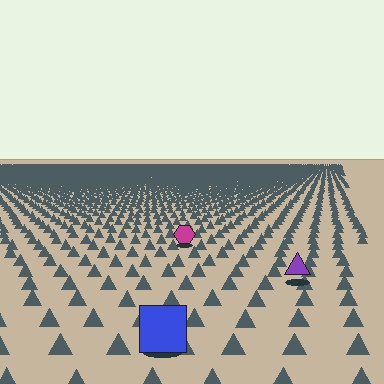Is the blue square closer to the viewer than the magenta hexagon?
Yes. The blue square is closer — you can tell from the texture gradient: the ground texture is coarser near it.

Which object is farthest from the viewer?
The magenta hexagon is farthest from the viewer. It appears smaller and the ground texture around it is denser.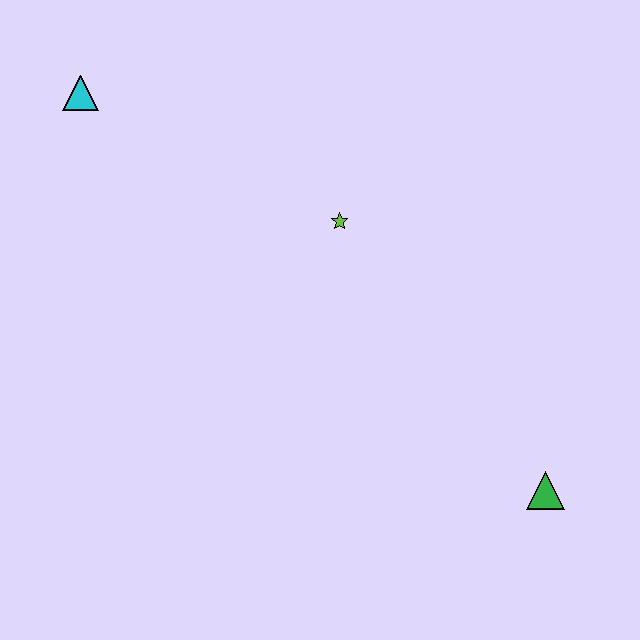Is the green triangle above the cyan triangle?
No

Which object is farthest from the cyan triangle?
The green triangle is farthest from the cyan triangle.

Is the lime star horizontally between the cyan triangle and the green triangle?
Yes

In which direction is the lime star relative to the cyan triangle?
The lime star is to the right of the cyan triangle.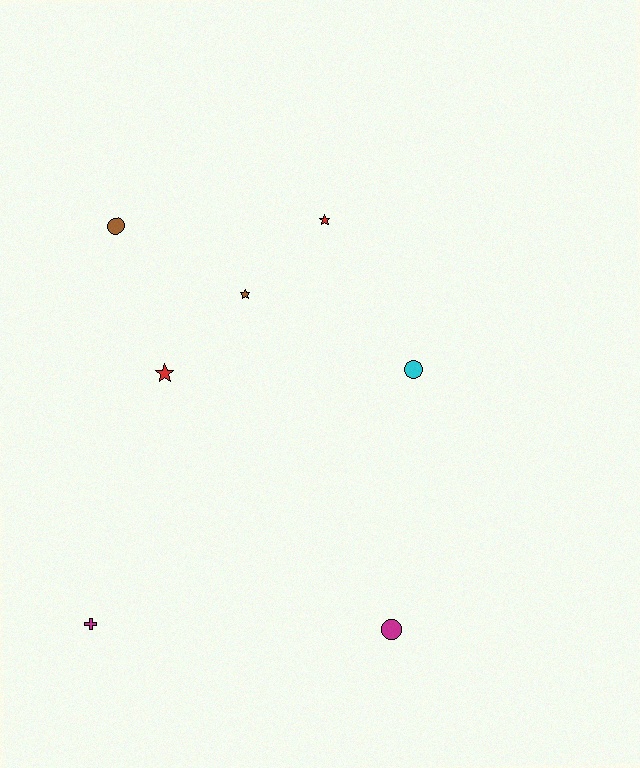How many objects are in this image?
There are 7 objects.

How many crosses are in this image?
There is 1 cross.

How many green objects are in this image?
There are no green objects.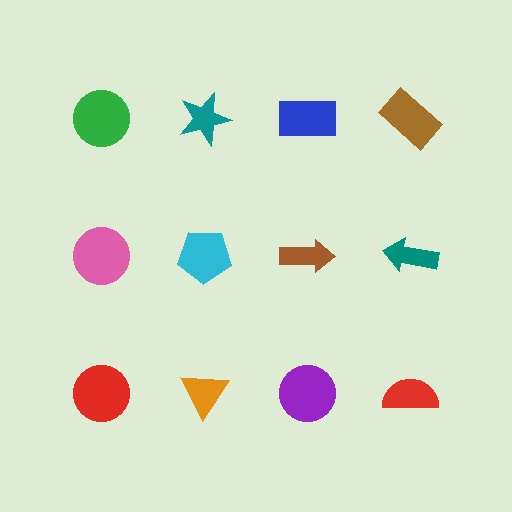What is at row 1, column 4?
A brown rectangle.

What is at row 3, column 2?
An orange triangle.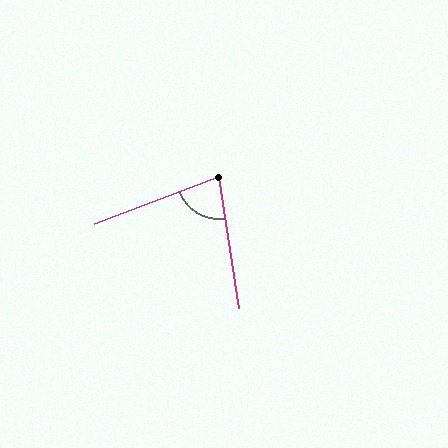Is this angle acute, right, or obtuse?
It is acute.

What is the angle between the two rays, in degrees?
Approximately 78 degrees.